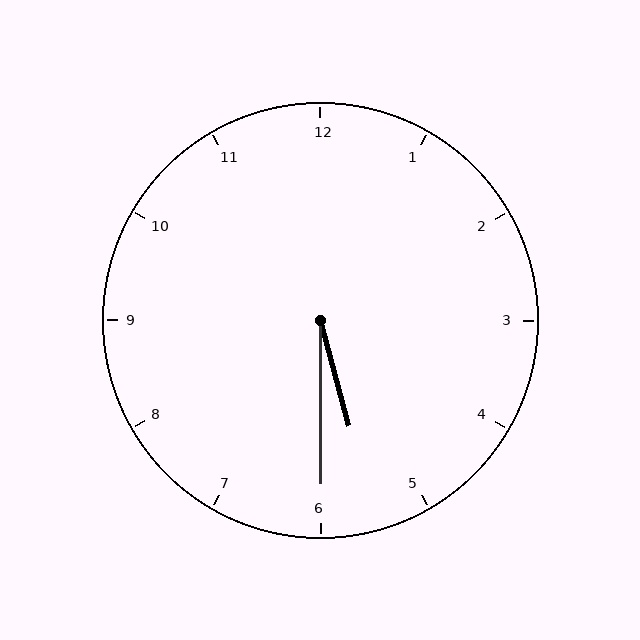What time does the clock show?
5:30.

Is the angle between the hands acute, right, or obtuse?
It is acute.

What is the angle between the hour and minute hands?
Approximately 15 degrees.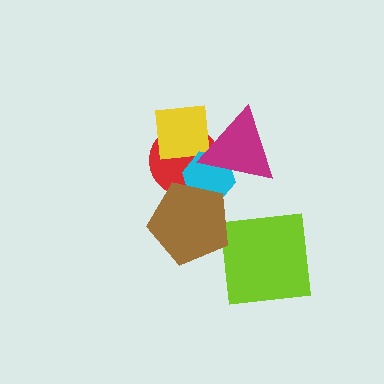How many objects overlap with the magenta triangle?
3 objects overlap with the magenta triangle.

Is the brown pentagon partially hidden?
No, no other shape covers it.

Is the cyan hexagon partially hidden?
Yes, it is partially covered by another shape.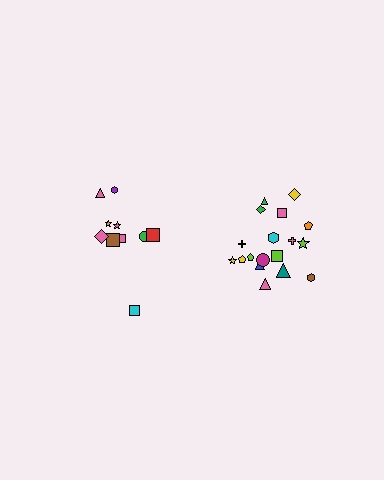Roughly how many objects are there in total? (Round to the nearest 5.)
Roughly 30 objects in total.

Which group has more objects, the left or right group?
The right group.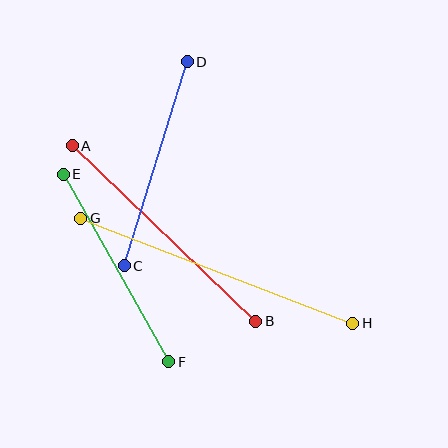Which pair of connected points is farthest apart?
Points G and H are farthest apart.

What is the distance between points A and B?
The distance is approximately 254 pixels.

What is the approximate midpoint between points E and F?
The midpoint is at approximately (116, 268) pixels.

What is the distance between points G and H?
The distance is approximately 292 pixels.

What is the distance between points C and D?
The distance is approximately 214 pixels.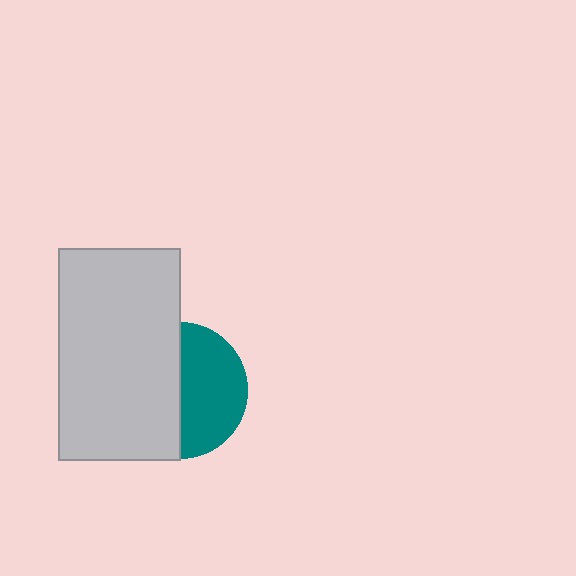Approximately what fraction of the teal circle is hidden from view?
Roughly 52% of the teal circle is hidden behind the light gray rectangle.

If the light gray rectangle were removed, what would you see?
You would see the complete teal circle.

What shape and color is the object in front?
The object in front is a light gray rectangle.